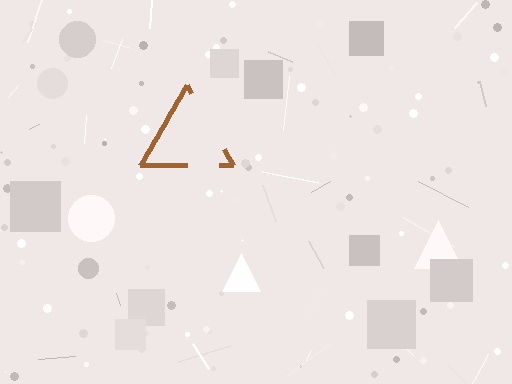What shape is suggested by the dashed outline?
The dashed outline suggests a triangle.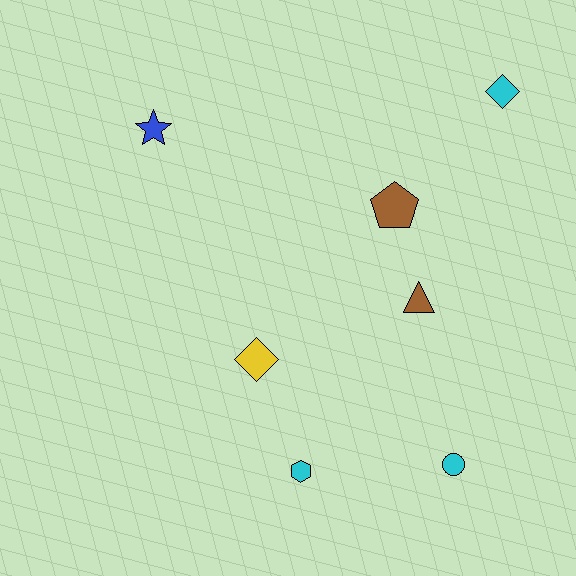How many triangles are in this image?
There is 1 triangle.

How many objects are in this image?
There are 7 objects.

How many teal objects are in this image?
There are no teal objects.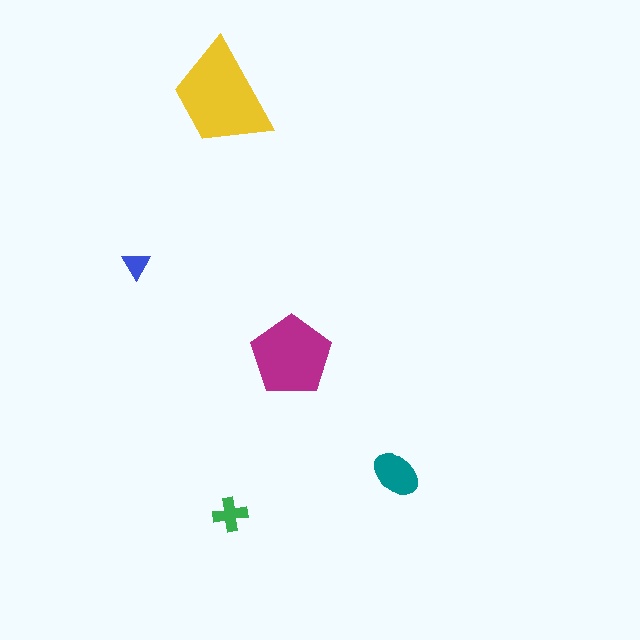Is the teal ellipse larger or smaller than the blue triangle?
Larger.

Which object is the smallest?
The blue triangle.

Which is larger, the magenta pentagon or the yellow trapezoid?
The yellow trapezoid.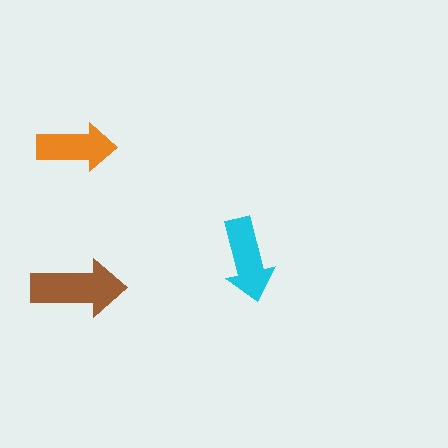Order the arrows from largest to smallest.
the brown one, the cyan one, the orange one.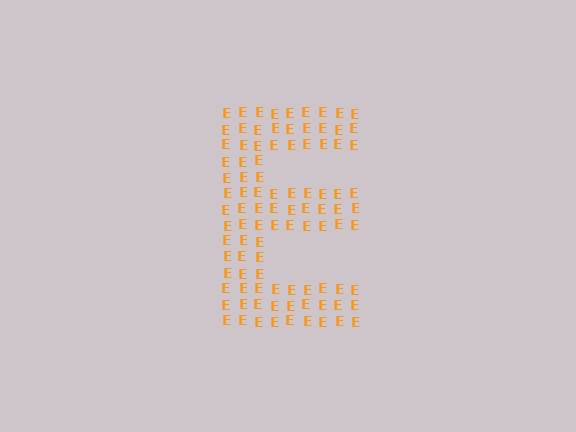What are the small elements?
The small elements are letter E's.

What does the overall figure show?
The overall figure shows the letter E.